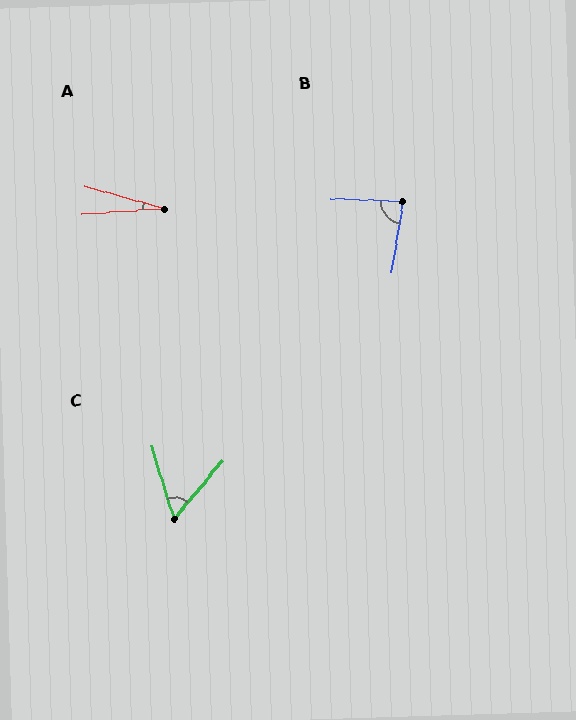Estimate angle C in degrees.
Approximately 58 degrees.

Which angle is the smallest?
A, at approximately 20 degrees.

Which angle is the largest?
B, at approximately 83 degrees.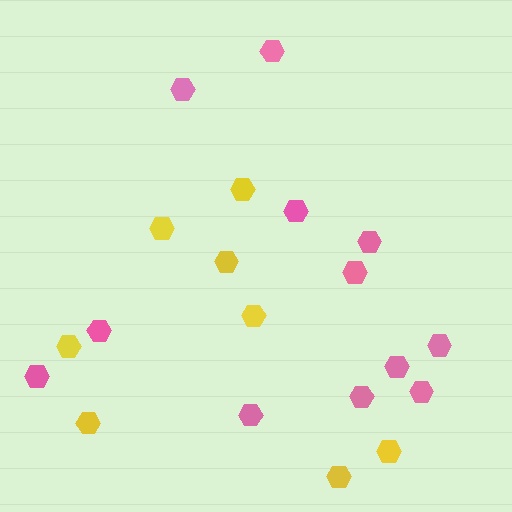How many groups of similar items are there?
There are 2 groups: one group of pink hexagons (12) and one group of yellow hexagons (8).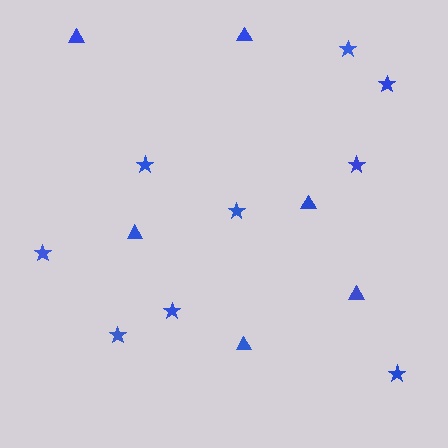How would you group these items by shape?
There are 2 groups: one group of stars (9) and one group of triangles (6).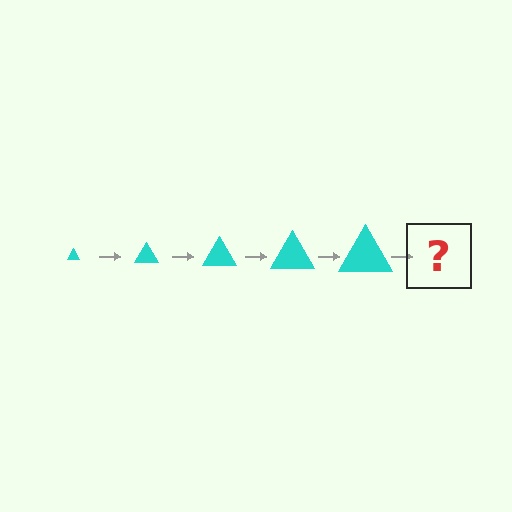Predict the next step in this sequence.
The next step is a cyan triangle, larger than the previous one.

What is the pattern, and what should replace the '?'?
The pattern is that the triangle gets progressively larger each step. The '?' should be a cyan triangle, larger than the previous one.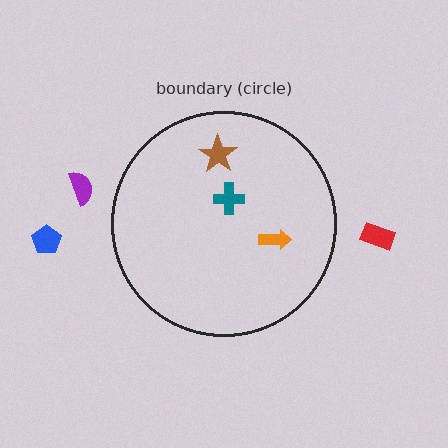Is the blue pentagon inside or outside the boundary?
Outside.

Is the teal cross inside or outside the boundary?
Inside.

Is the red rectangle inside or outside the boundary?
Outside.